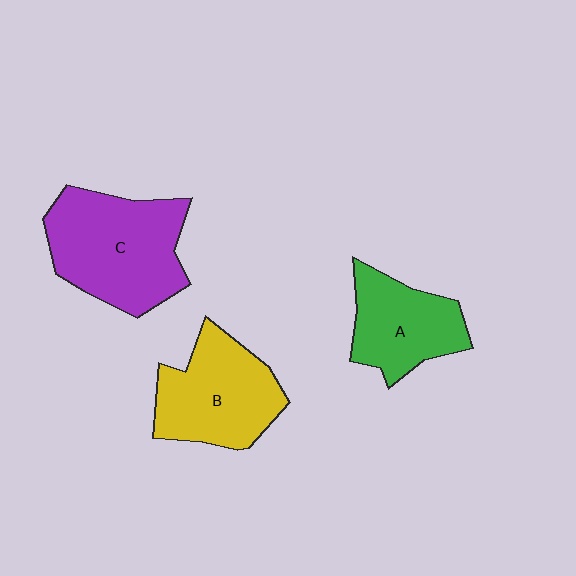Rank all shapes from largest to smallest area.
From largest to smallest: C (purple), B (yellow), A (green).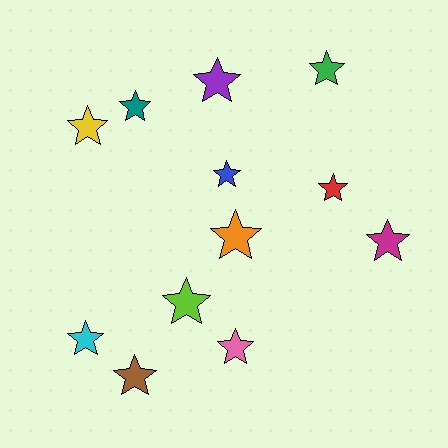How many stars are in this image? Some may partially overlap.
There are 12 stars.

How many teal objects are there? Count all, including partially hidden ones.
There is 1 teal object.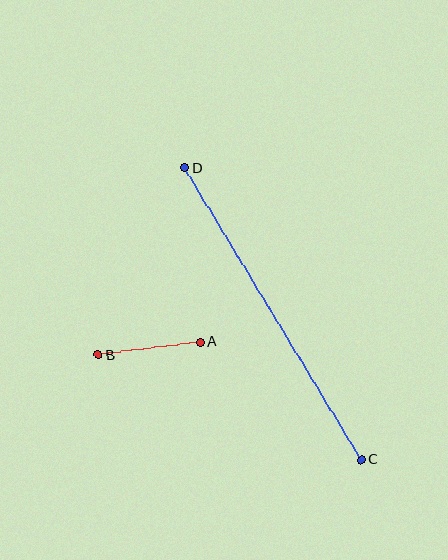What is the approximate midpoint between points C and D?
The midpoint is at approximately (273, 314) pixels.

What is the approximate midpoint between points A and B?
The midpoint is at approximately (149, 349) pixels.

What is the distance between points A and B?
The distance is approximately 103 pixels.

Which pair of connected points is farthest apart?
Points C and D are farthest apart.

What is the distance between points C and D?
The distance is approximately 341 pixels.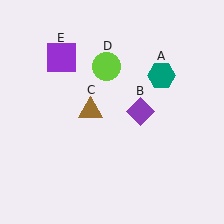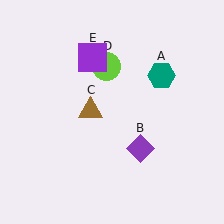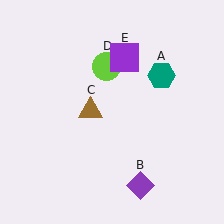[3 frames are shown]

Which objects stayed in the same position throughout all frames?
Teal hexagon (object A) and brown triangle (object C) and lime circle (object D) remained stationary.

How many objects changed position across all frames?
2 objects changed position: purple diamond (object B), purple square (object E).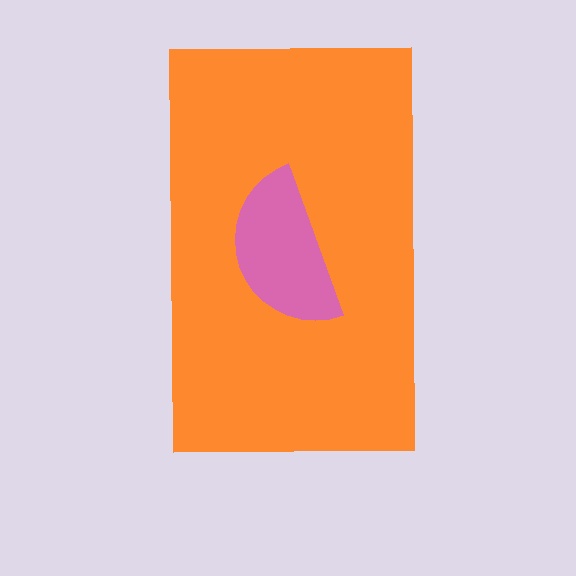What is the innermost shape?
The pink semicircle.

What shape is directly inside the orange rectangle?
The pink semicircle.